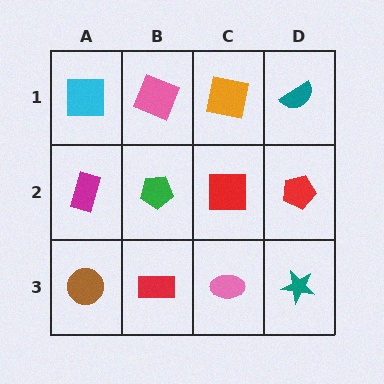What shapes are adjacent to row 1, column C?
A red square (row 2, column C), a pink square (row 1, column B), a teal semicircle (row 1, column D).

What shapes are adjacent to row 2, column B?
A pink square (row 1, column B), a red rectangle (row 3, column B), a magenta rectangle (row 2, column A), a red square (row 2, column C).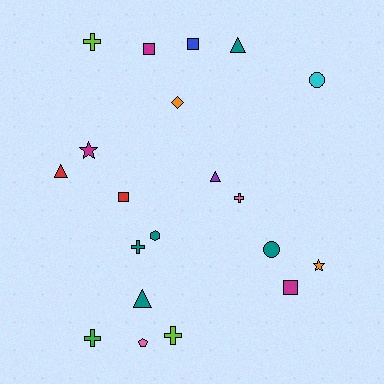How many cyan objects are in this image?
There is 1 cyan object.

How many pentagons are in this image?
There is 1 pentagon.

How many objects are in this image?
There are 20 objects.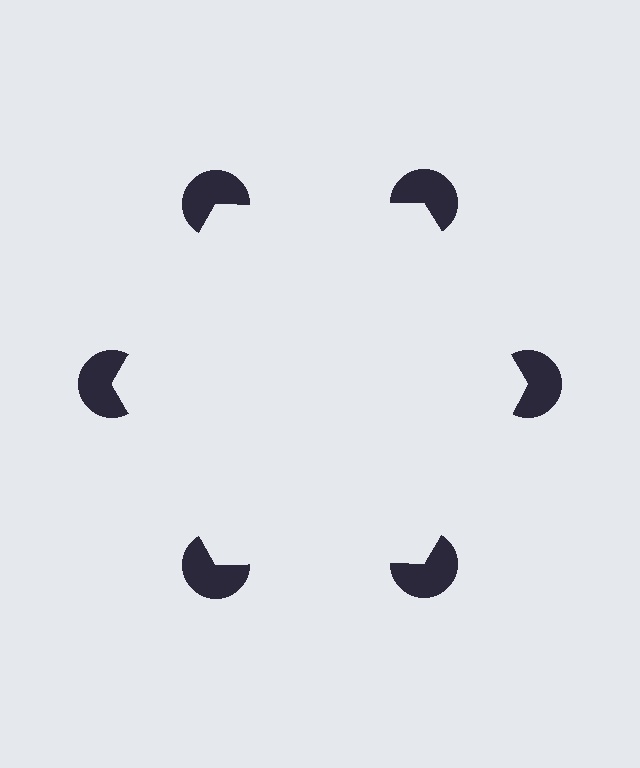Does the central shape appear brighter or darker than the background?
It typically appears slightly brighter than the background, even though no actual brightness change is drawn.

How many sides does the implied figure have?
6 sides.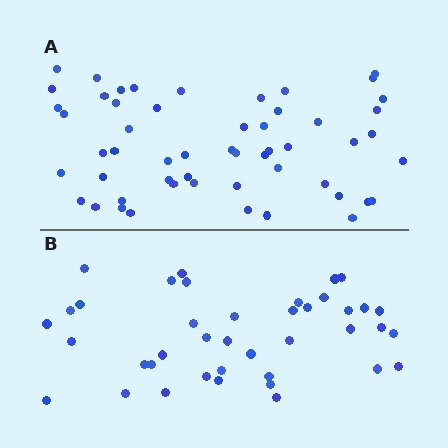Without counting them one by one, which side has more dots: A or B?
Region A (the top region) has more dots.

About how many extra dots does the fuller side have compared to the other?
Region A has approximately 15 more dots than region B.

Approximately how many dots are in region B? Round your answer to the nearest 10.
About 40 dots.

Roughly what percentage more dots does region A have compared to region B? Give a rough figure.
About 35% more.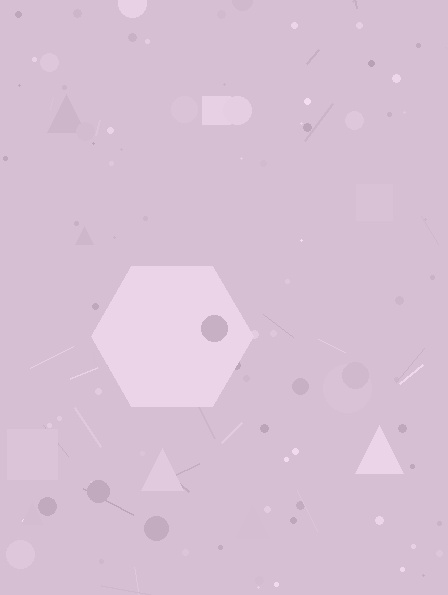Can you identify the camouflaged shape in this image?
The camouflaged shape is a hexagon.